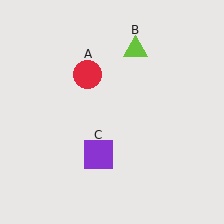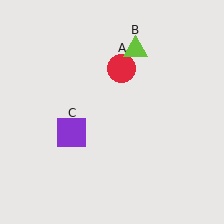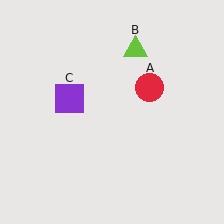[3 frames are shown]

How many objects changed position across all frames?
2 objects changed position: red circle (object A), purple square (object C).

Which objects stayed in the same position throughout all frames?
Lime triangle (object B) remained stationary.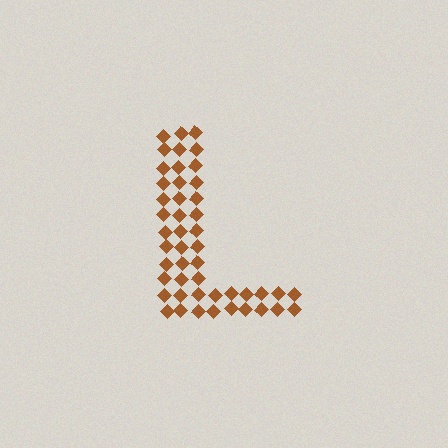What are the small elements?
The small elements are diamonds.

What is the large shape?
The large shape is the letter L.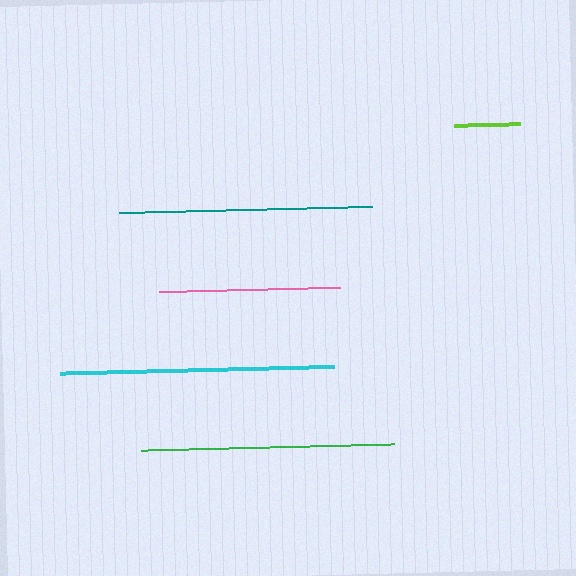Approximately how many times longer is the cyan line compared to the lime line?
The cyan line is approximately 4.1 times the length of the lime line.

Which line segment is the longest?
The cyan line is the longest at approximately 275 pixels.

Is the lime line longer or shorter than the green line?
The green line is longer than the lime line.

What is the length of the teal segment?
The teal segment is approximately 253 pixels long.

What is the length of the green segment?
The green segment is approximately 253 pixels long.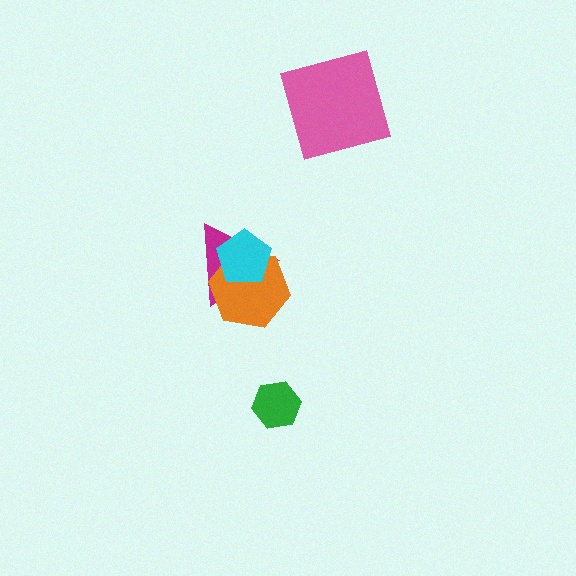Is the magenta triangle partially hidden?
Yes, it is partially covered by another shape.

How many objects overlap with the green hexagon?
0 objects overlap with the green hexagon.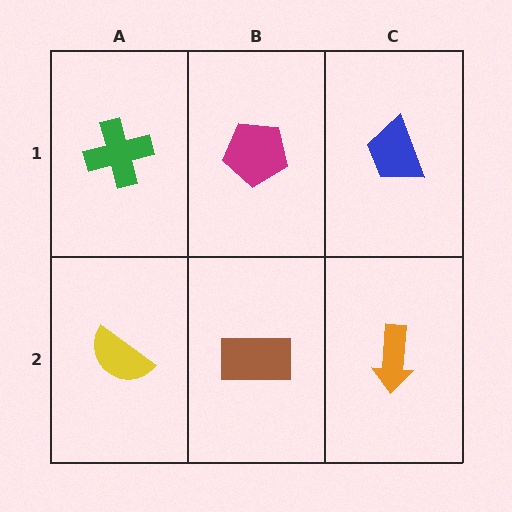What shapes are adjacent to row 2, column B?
A magenta pentagon (row 1, column B), a yellow semicircle (row 2, column A), an orange arrow (row 2, column C).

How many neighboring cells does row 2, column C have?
2.